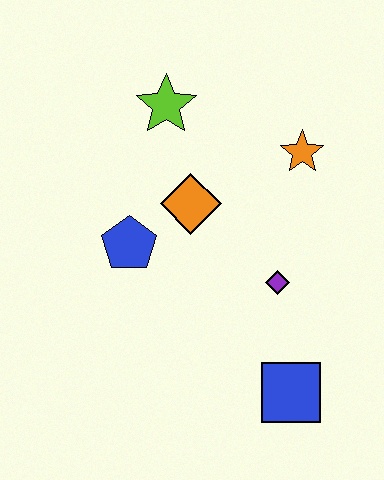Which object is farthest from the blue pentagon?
The blue square is farthest from the blue pentagon.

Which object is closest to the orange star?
The orange diamond is closest to the orange star.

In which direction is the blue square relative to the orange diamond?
The blue square is below the orange diamond.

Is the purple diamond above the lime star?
No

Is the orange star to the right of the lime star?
Yes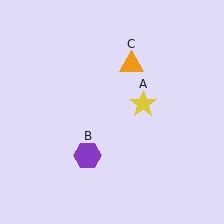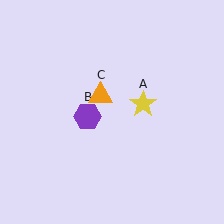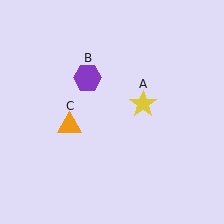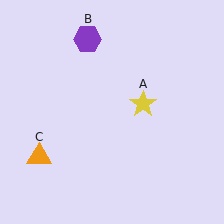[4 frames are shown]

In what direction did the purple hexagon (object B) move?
The purple hexagon (object B) moved up.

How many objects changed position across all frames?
2 objects changed position: purple hexagon (object B), orange triangle (object C).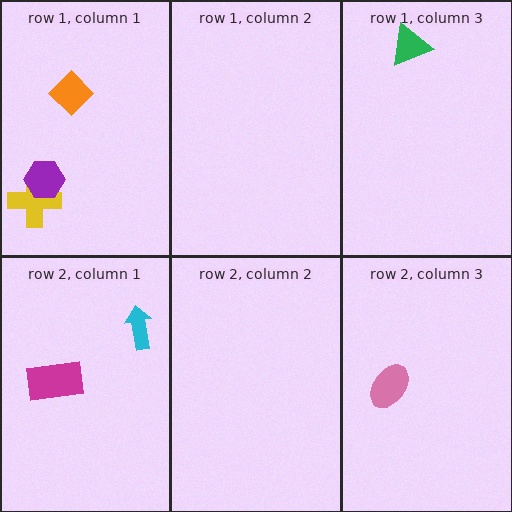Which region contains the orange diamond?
The row 1, column 1 region.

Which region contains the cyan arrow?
The row 2, column 1 region.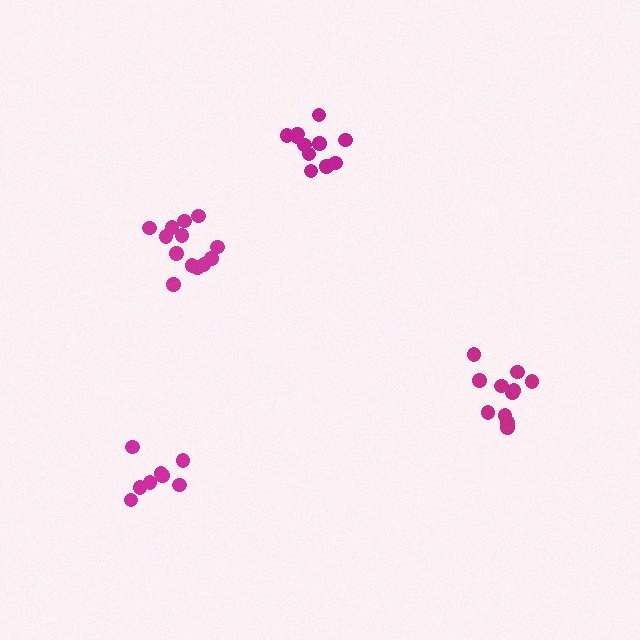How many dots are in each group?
Group 1: 11 dots, Group 2: 13 dots, Group 3: 11 dots, Group 4: 8 dots (43 total).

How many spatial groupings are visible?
There are 4 spatial groupings.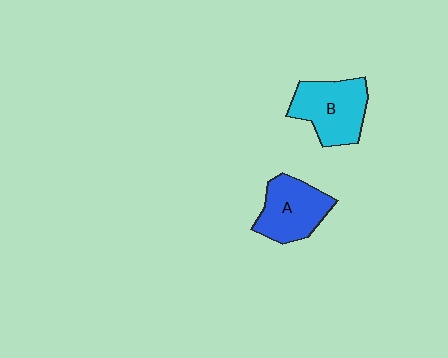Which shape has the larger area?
Shape B (cyan).